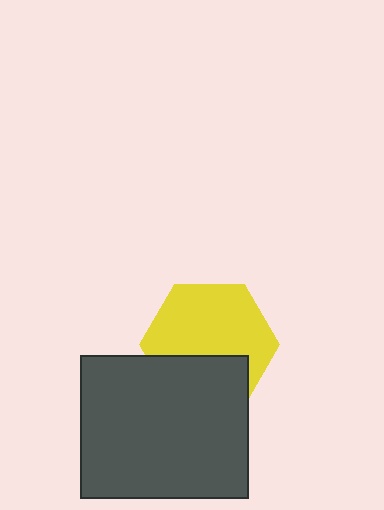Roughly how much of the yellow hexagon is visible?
Most of it is visible (roughly 65%).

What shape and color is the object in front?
The object in front is a dark gray rectangle.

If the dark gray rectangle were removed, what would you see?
You would see the complete yellow hexagon.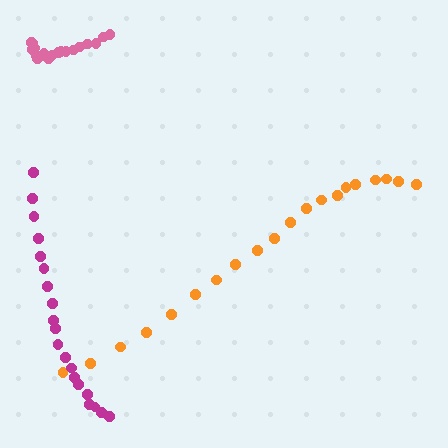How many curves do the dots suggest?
There are 3 distinct paths.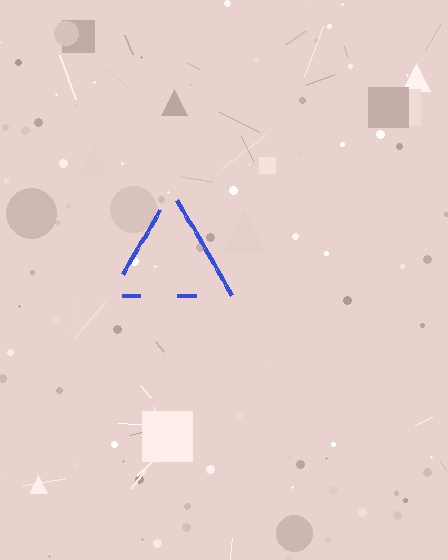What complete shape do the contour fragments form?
The contour fragments form a triangle.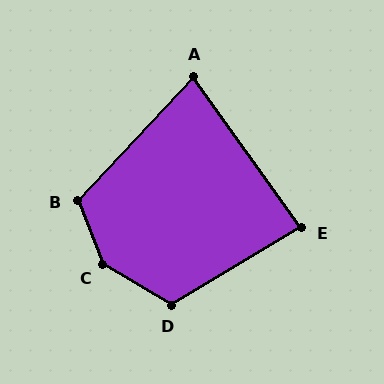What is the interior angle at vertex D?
Approximately 118 degrees (obtuse).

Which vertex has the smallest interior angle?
A, at approximately 79 degrees.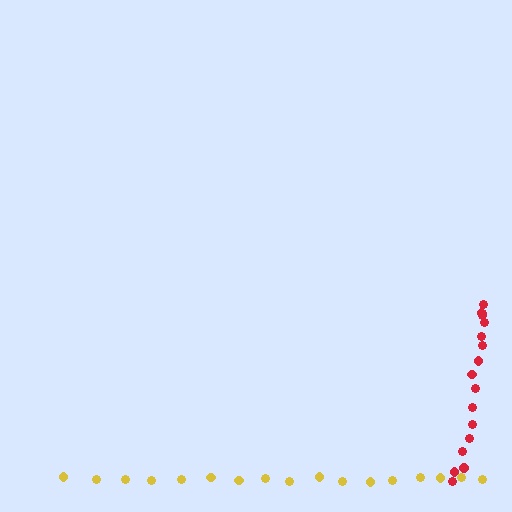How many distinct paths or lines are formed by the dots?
There are 2 distinct paths.